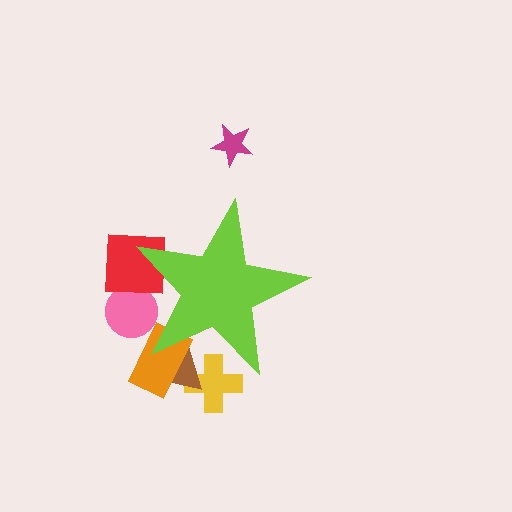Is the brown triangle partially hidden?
Yes, the brown triangle is partially hidden behind the lime star.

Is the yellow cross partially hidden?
Yes, the yellow cross is partially hidden behind the lime star.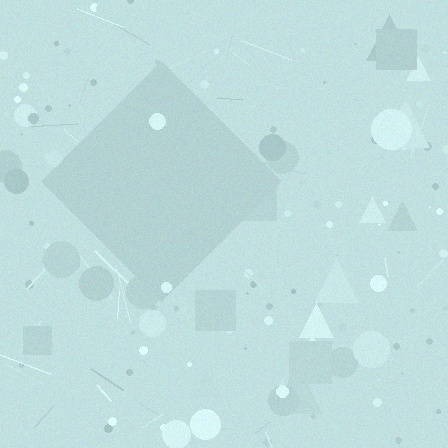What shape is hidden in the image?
A diamond is hidden in the image.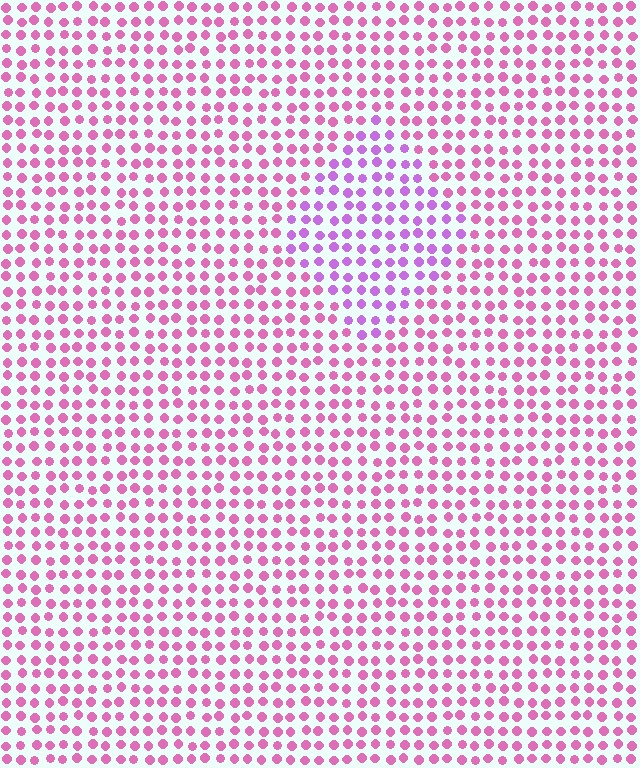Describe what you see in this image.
The image is filled with small pink elements in a uniform arrangement. A diamond-shaped region is visible where the elements are tinted to a slightly different hue, forming a subtle color boundary.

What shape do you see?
I see a diamond.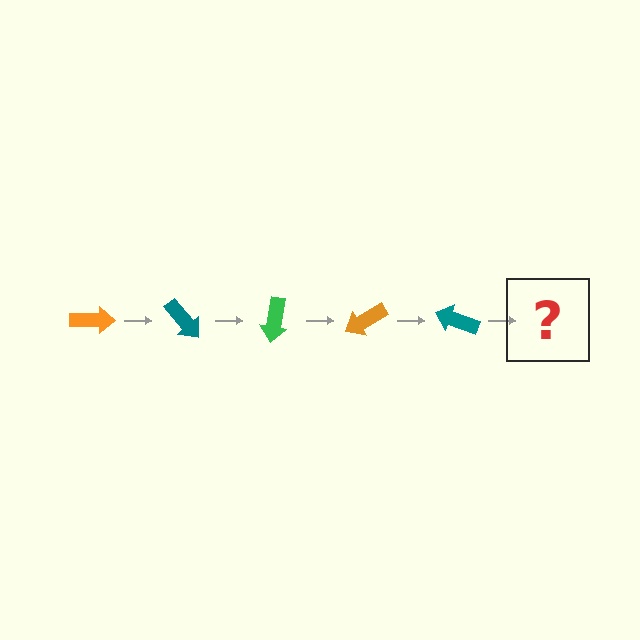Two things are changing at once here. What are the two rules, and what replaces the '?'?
The two rules are that it rotates 50 degrees each step and the color cycles through orange, teal, and green. The '?' should be a green arrow, rotated 250 degrees from the start.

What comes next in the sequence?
The next element should be a green arrow, rotated 250 degrees from the start.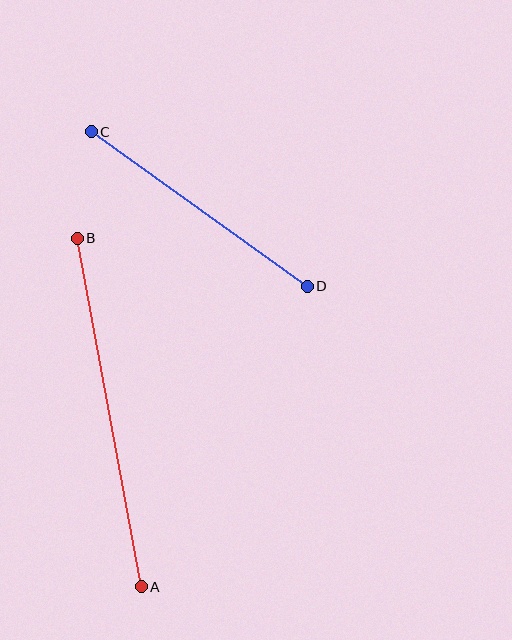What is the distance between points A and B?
The distance is approximately 354 pixels.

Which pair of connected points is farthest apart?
Points A and B are farthest apart.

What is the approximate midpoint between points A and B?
The midpoint is at approximately (109, 413) pixels.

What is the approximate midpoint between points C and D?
The midpoint is at approximately (199, 209) pixels.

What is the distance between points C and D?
The distance is approximately 265 pixels.